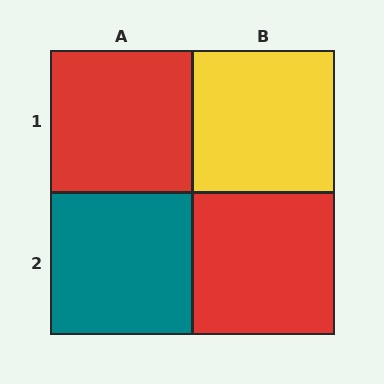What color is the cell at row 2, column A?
Teal.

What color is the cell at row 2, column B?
Red.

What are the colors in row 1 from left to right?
Red, yellow.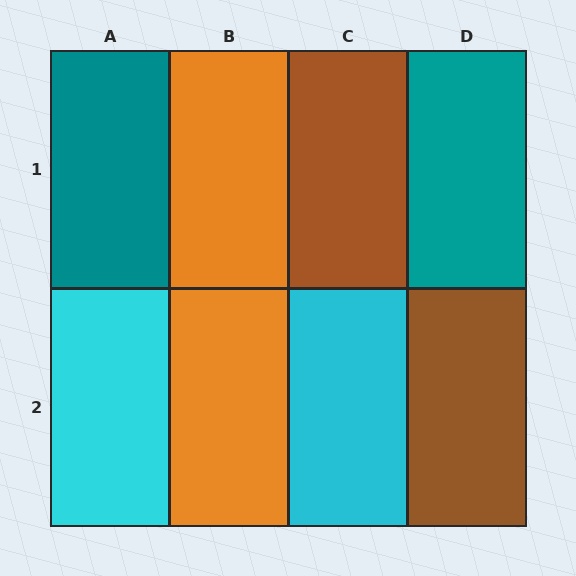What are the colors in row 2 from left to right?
Cyan, orange, cyan, brown.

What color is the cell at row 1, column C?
Brown.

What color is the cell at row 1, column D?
Teal.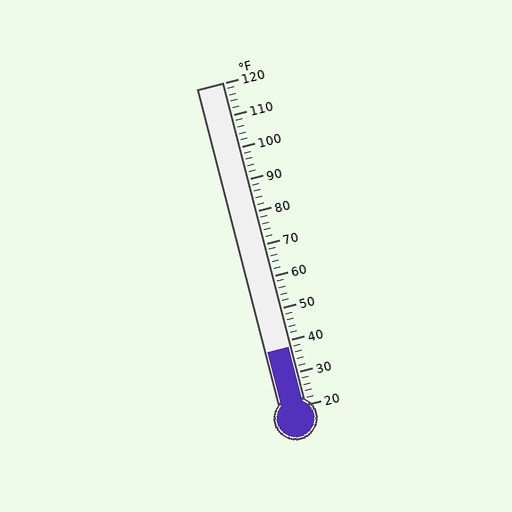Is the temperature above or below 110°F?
The temperature is below 110°F.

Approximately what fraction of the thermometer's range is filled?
The thermometer is filled to approximately 20% of its range.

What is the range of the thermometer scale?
The thermometer scale ranges from 20°F to 120°F.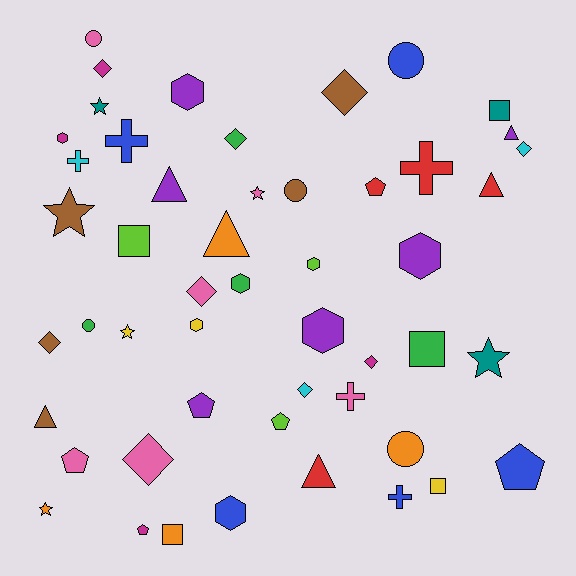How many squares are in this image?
There are 5 squares.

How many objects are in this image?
There are 50 objects.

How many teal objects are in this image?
There are 3 teal objects.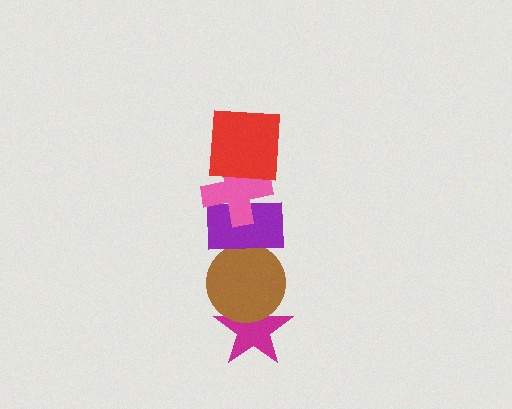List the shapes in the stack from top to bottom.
From top to bottom: the red square, the pink cross, the purple rectangle, the brown circle, the magenta star.